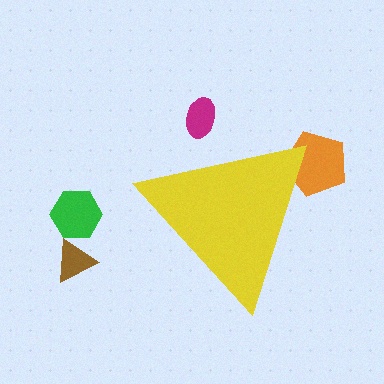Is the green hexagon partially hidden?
No, the green hexagon is fully visible.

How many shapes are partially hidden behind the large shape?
2 shapes are partially hidden.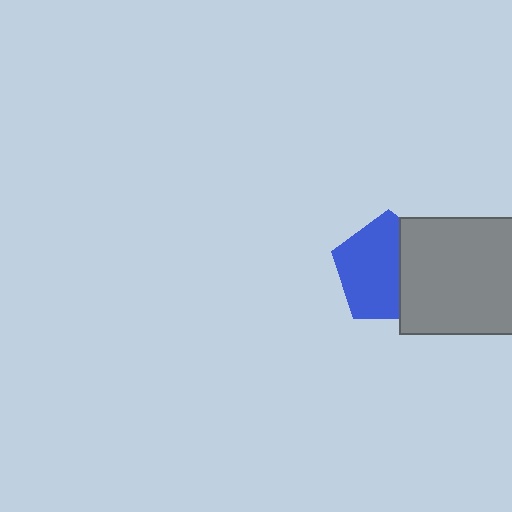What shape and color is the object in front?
The object in front is a gray square.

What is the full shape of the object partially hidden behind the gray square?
The partially hidden object is a blue pentagon.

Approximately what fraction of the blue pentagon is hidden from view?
Roughly 37% of the blue pentagon is hidden behind the gray square.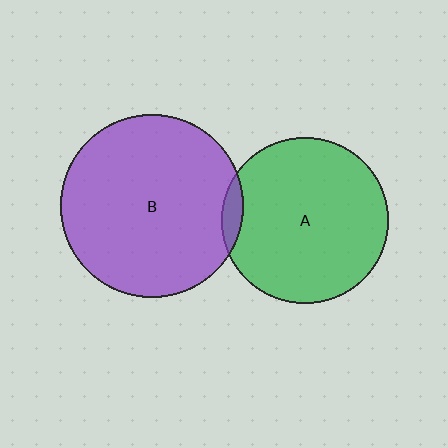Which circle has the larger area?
Circle B (purple).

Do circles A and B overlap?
Yes.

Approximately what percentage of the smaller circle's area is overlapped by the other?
Approximately 5%.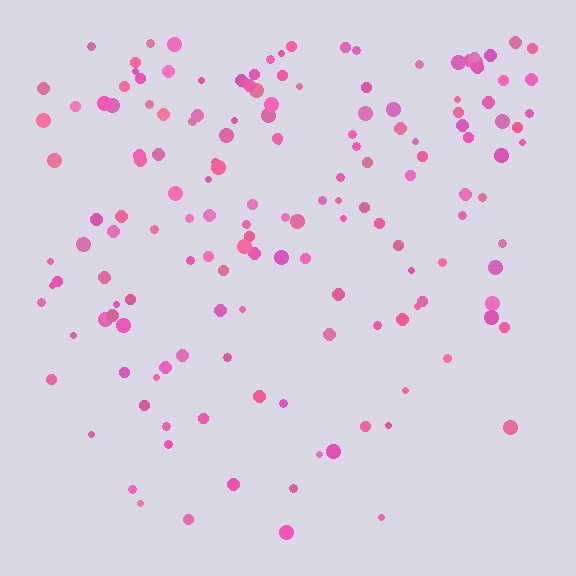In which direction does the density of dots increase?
From bottom to top, with the top side densest.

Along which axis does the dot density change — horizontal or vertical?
Vertical.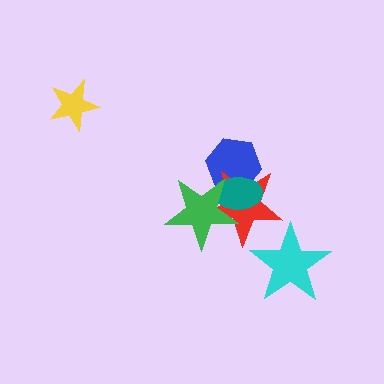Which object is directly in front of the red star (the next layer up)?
The teal ellipse is directly in front of the red star.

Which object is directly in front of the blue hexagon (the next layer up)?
The red star is directly in front of the blue hexagon.